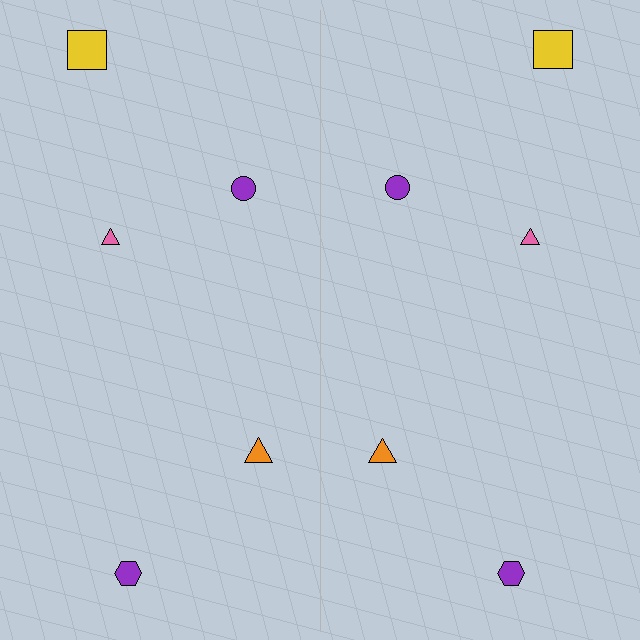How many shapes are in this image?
There are 10 shapes in this image.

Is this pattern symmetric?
Yes, this pattern has bilateral (reflection) symmetry.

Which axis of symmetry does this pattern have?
The pattern has a vertical axis of symmetry running through the center of the image.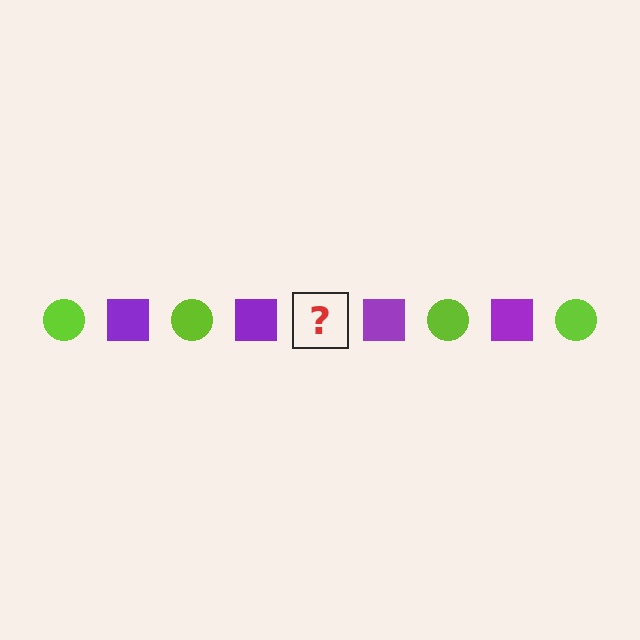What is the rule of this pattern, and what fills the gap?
The rule is that the pattern alternates between lime circle and purple square. The gap should be filled with a lime circle.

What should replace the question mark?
The question mark should be replaced with a lime circle.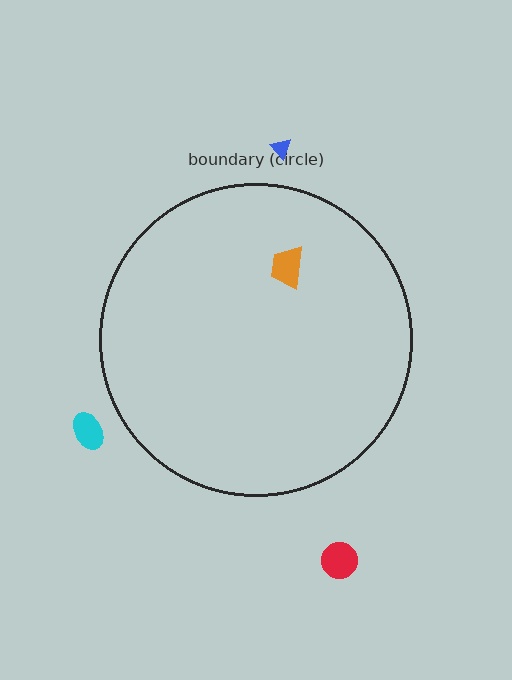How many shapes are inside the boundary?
1 inside, 3 outside.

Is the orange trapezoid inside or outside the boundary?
Inside.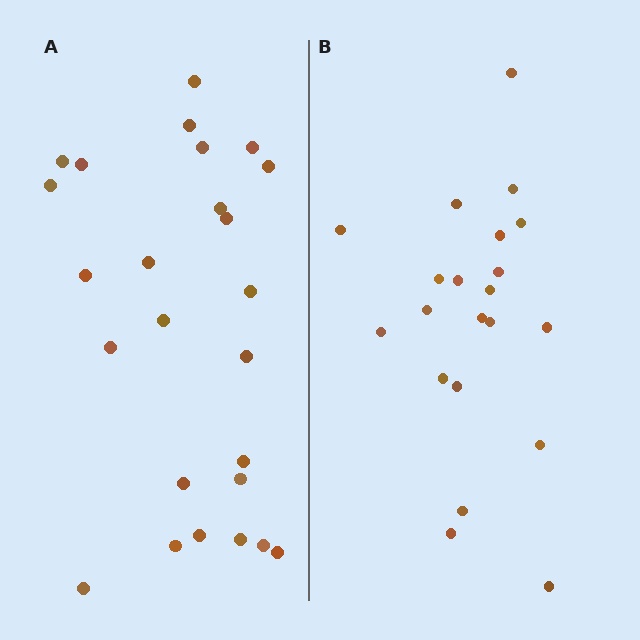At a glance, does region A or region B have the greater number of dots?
Region A (the left region) has more dots.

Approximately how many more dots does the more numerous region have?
Region A has about 4 more dots than region B.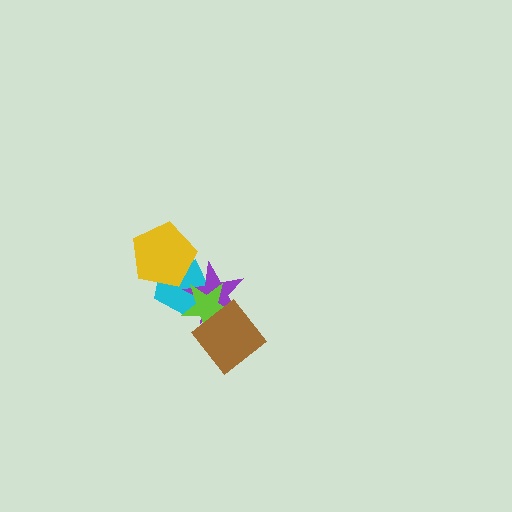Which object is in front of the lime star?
The brown diamond is in front of the lime star.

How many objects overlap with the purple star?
3 objects overlap with the purple star.